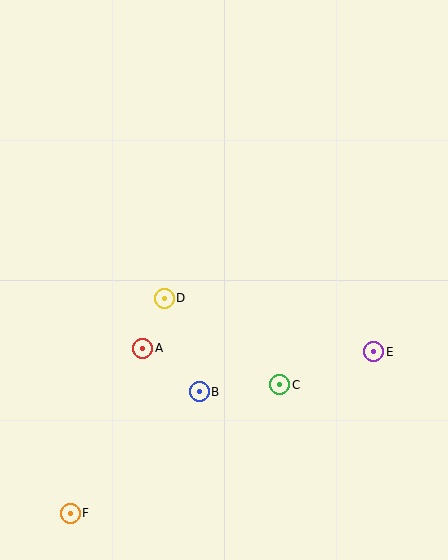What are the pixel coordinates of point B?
Point B is at (199, 392).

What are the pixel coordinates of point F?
Point F is at (70, 513).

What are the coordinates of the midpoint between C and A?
The midpoint between C and A is at (211, 367).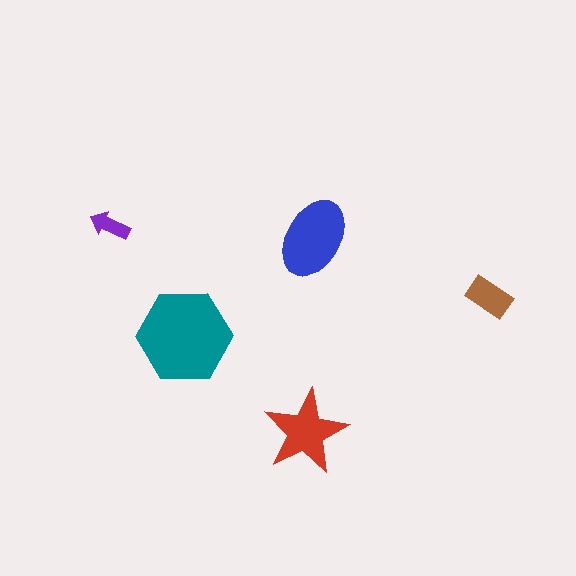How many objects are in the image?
There are 5 objects in the image.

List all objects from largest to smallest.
The teal hexagon, the blue ellipse, the red star, the brown rectangle, the purple arrow.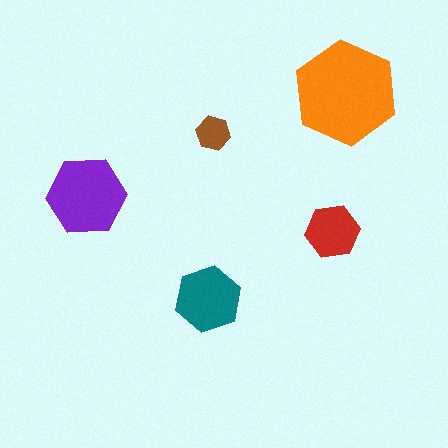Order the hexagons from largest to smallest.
the orange one, the purple one, the teal one, the red one, the brown one.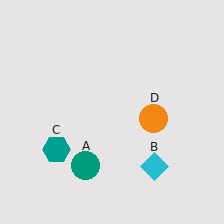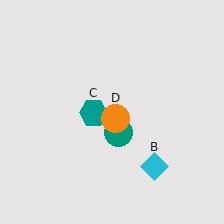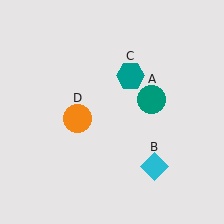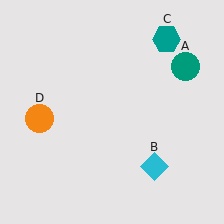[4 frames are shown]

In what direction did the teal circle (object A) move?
The teal circle (object A) moved up and to the right.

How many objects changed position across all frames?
3 objects changed position: teal circle (object A), teal hexagon (object C), orange circle (object D).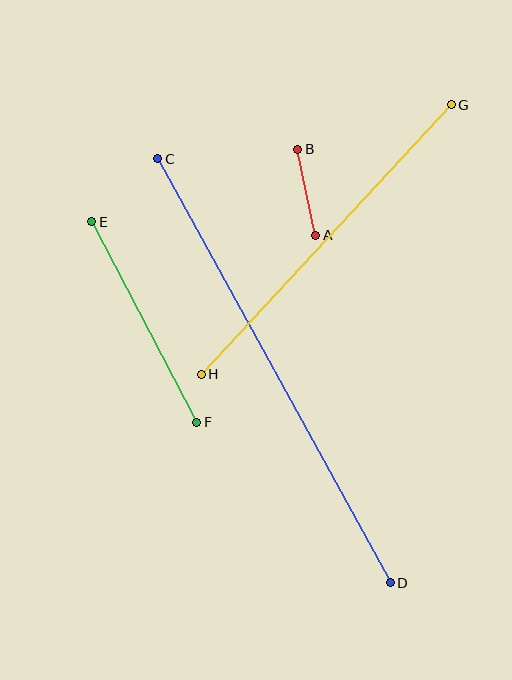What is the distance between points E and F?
The distance is approximately 226 pixels.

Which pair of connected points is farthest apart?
Points C and D are farthest apart.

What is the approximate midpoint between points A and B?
The midpoint is at approximately (307, 192) pixels.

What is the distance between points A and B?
The distance is approximately 88 pixels.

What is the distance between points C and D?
The distance is approximately 484 pixels.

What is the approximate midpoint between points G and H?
The midpoint is at approximately (326, 240) pixels.